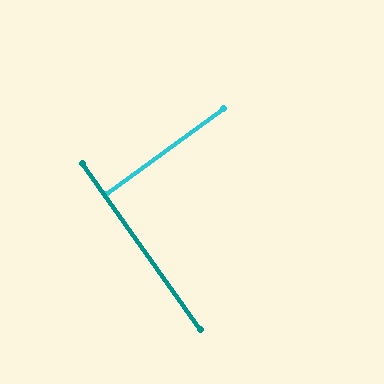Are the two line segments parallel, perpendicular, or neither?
Perpendicular — they meet at approximately 89°.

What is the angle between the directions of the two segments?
Approximately 89 degrees.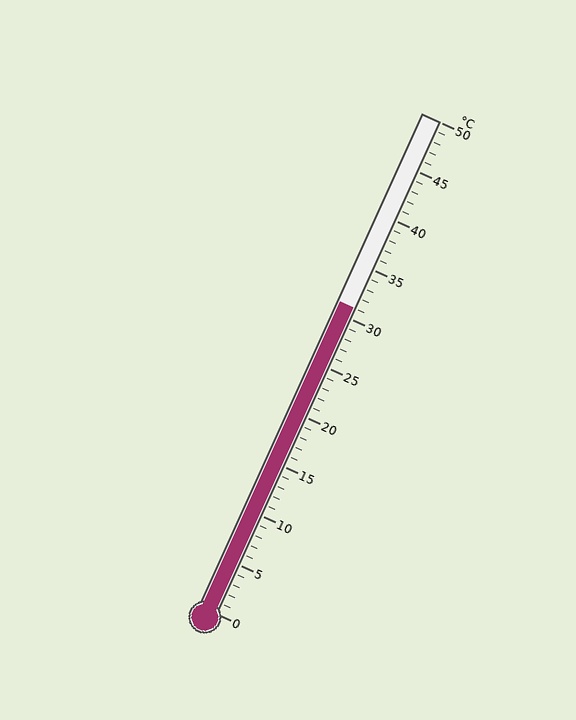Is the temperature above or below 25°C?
The temperature is above 25°C.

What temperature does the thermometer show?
The thermometer shows approximately 31°C.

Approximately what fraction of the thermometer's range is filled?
The thermometer is filled to approximately 60% of its range.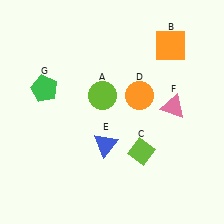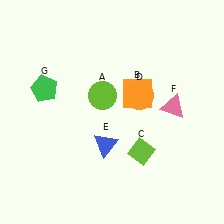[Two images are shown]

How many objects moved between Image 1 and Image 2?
1 object moved between the two images.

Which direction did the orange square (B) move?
The orange square (B) moved down.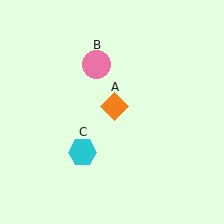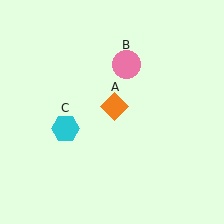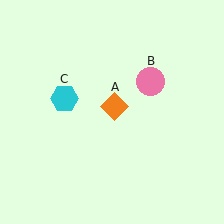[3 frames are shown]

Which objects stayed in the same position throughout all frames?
Orange diamond (object A) remained stationary.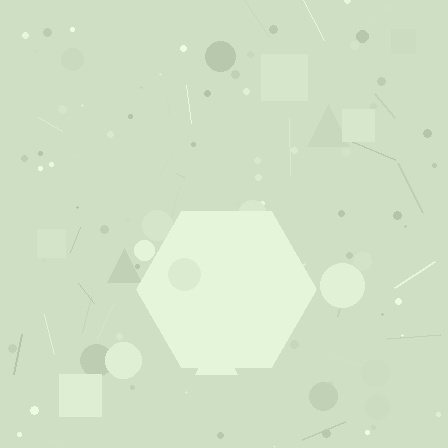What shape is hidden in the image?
A hexagon is hidden in the image.